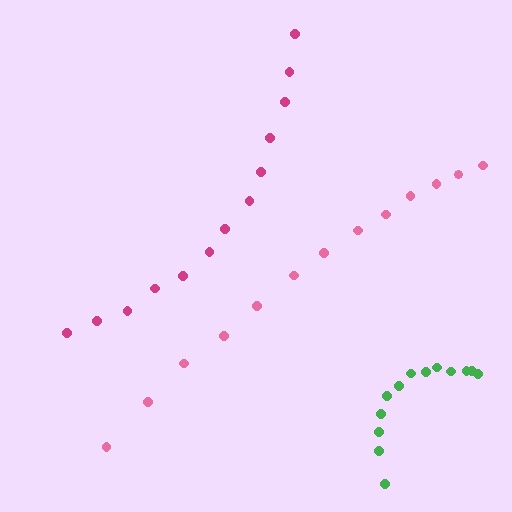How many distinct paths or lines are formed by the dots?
There are 3 distinct paths.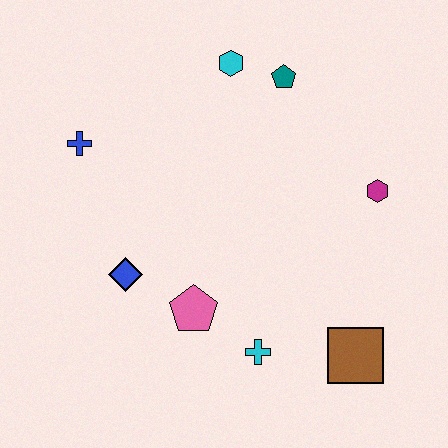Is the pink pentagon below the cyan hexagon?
Yes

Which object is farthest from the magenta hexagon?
The blue cross is farthest from the magenta hexagon.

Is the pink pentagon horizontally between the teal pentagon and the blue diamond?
Yes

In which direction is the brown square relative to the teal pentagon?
The brown square is below the teal pentagon.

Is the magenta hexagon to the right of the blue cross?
Yes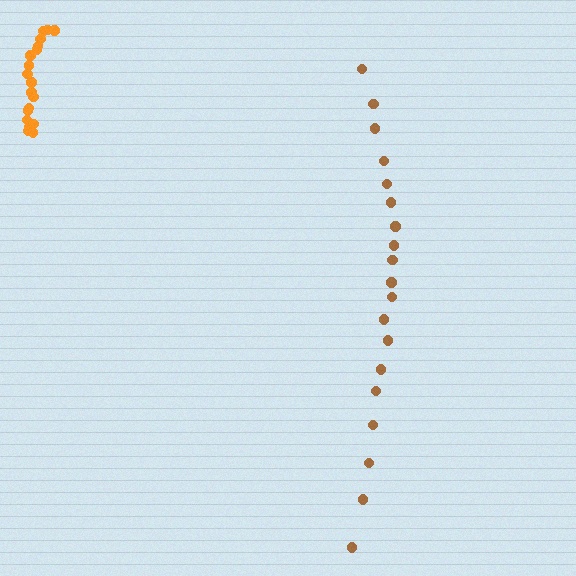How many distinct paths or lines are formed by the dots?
There are 2 distinct paths.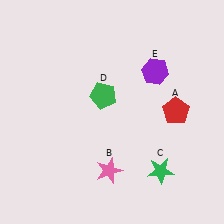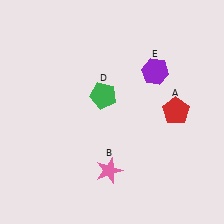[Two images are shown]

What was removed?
The green star (C) was removed in Image 2.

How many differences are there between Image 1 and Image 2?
There is 1 difference between the two images.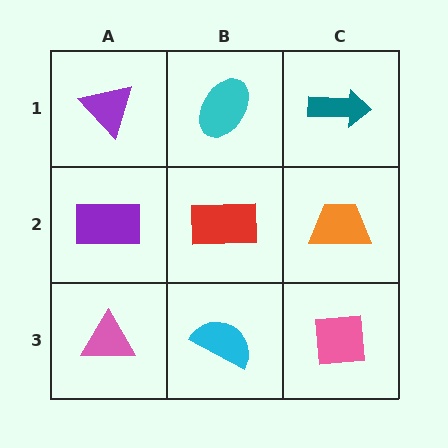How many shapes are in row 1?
3 shapes.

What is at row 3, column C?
A pink square.